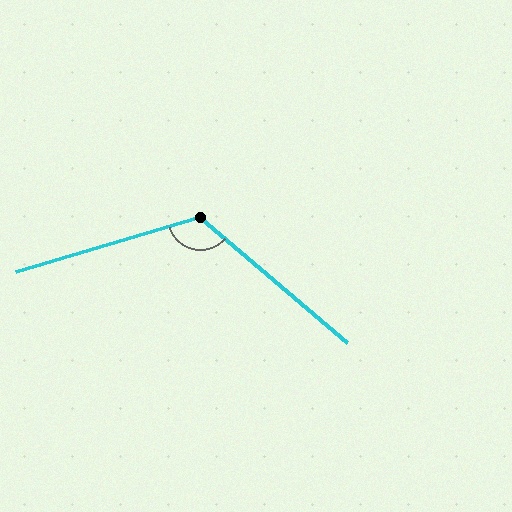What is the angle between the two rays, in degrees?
Approximately 123 degrees.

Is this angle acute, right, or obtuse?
It is obtuse.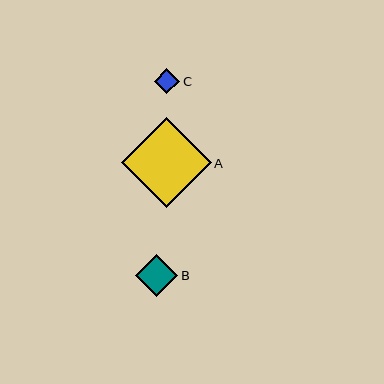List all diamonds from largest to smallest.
From largest to smallest: A, B, C.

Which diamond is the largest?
Diamond A is the largest with a size of approximately 90 pixels.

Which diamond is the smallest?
Diamond C is the smallest with a size of approximately 25 pixels.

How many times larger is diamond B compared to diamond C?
Diamond B is approximately 1.7 times the size of diamond C.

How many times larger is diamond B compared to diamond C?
Diamond B is approximately 1.7 times the size of diamond C.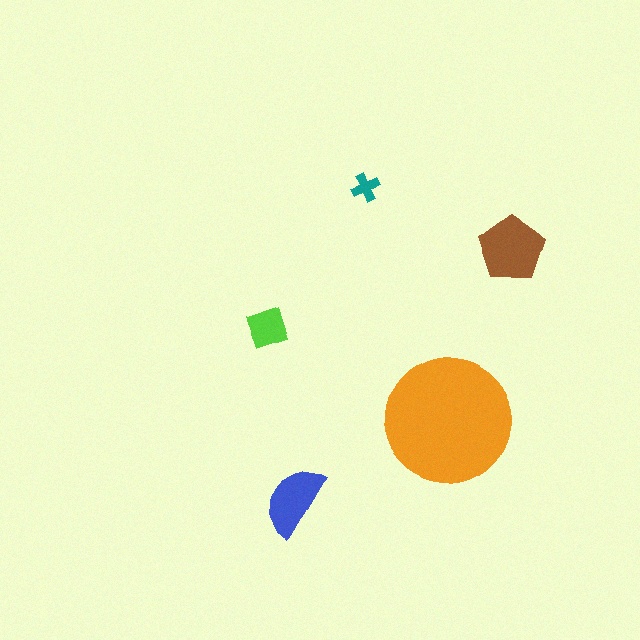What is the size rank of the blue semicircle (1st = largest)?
3rd.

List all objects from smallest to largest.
The teal cross, the lime square, the blue semicircle, the brown pentagon, the orange circle.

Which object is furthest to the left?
The lime square is leftmost.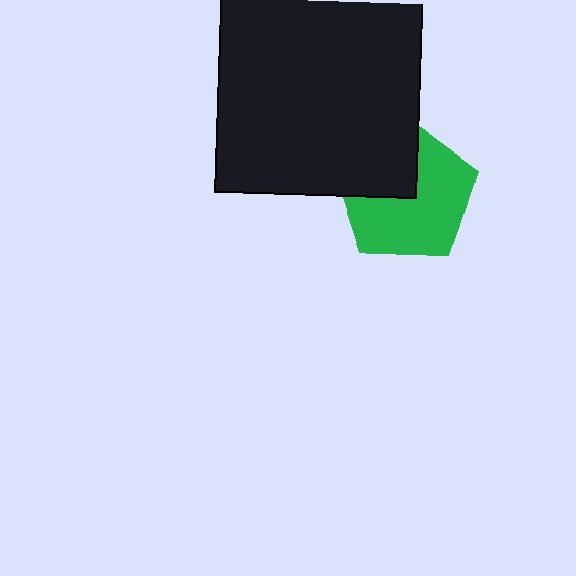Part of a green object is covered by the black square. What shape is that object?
It is a pentagon.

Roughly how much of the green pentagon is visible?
Most of it is visible (roughly 65%).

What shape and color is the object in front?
The object in front is a black square.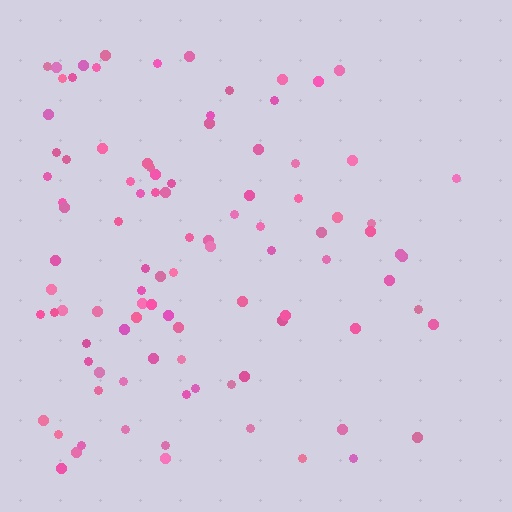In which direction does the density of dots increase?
From right to left, with the left side densest.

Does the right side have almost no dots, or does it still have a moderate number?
Still a moderate number, just noticeably fewer than the left.